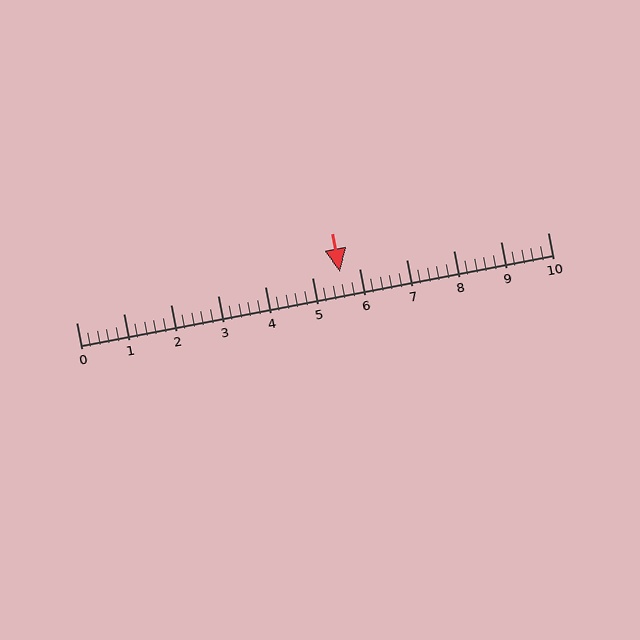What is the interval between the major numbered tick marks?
The major tick marks are spaced 1 units apart.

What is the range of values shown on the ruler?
The ruler shows values from 0 to 10.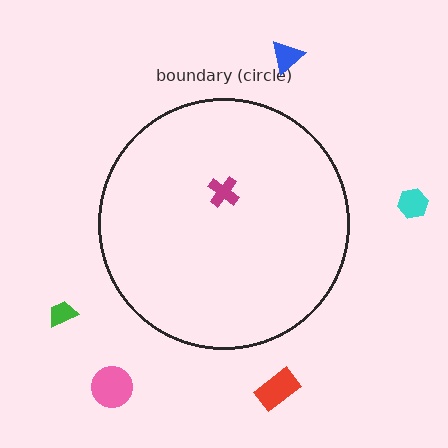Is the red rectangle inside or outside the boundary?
Outside.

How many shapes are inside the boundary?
1 inside, 5 outside.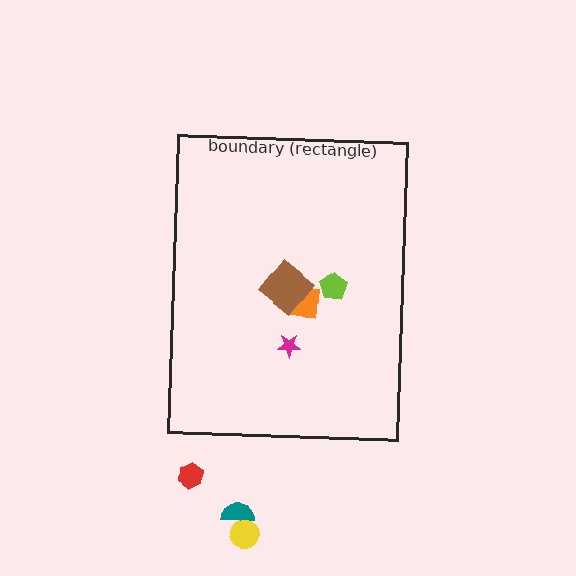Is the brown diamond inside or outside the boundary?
Inside.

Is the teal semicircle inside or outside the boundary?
Outside.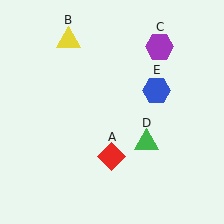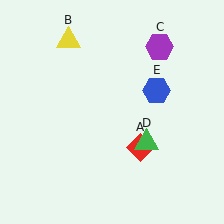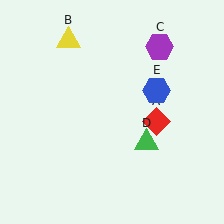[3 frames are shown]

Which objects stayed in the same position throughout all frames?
Yellow triangle (object B) and purple hexagon (object C) and green triangle (object D) and blue hexagon (object E) remained stationary.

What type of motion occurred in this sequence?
The red diamond (object A) rotated counterclockwise around the center of the scene.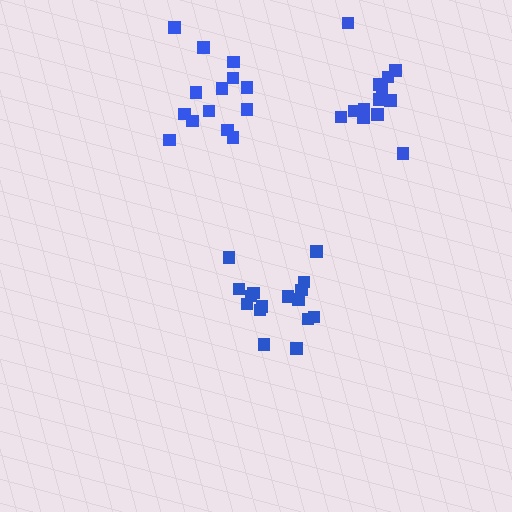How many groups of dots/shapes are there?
There are 3 groups.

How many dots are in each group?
Group 1: 16 dots, Group 2: 14 dots, Group 3: 14 dots (44 total).